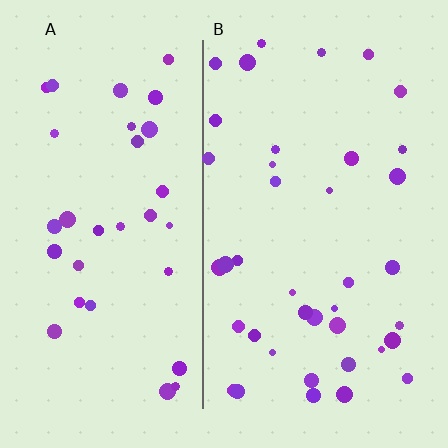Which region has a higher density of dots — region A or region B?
B (the right).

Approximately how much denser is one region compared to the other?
Approximately 1.2× — region B over region A.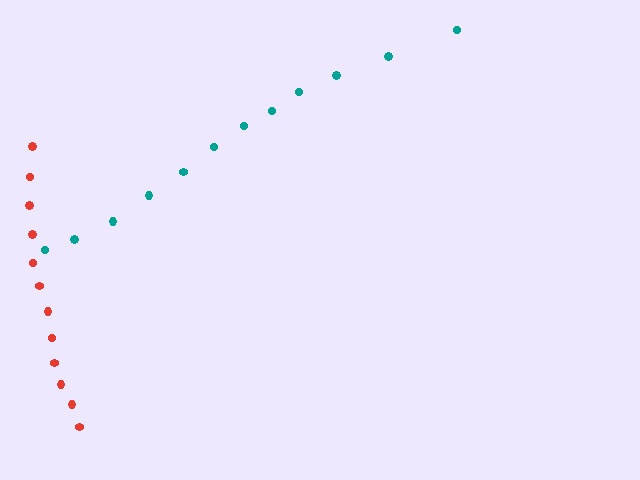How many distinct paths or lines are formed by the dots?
There are 2 distinct paths.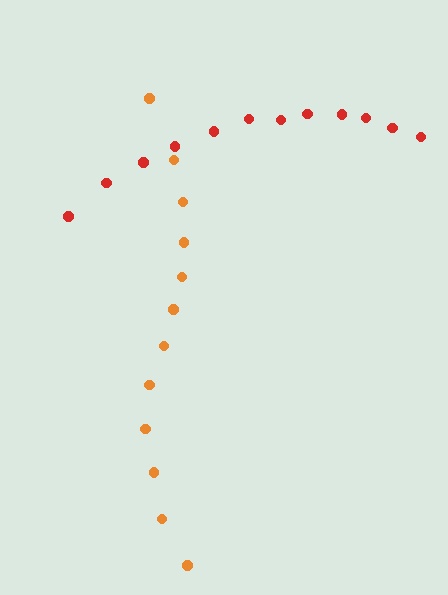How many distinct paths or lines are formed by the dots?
There are 2 distinct paths.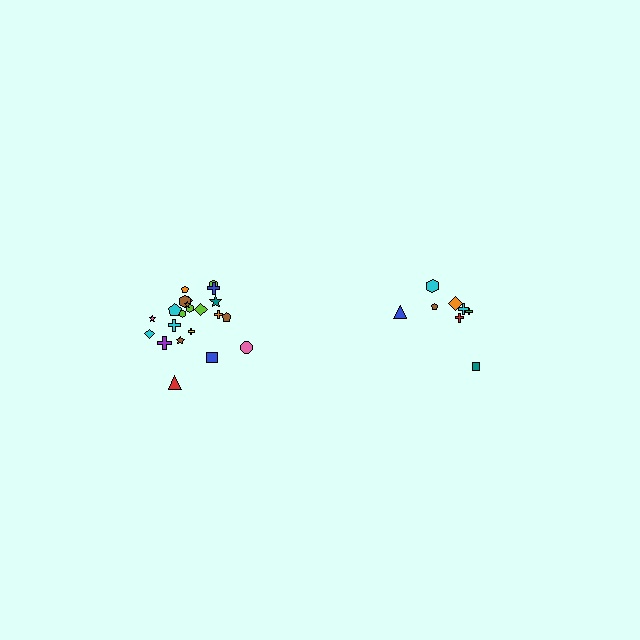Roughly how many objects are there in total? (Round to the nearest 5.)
Roughly 30 objects in total.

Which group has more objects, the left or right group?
The left group.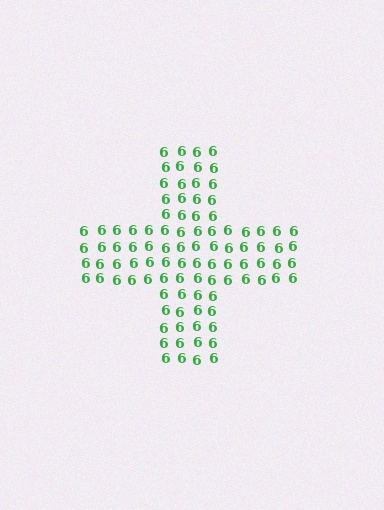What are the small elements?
The small elements are digit 6's.